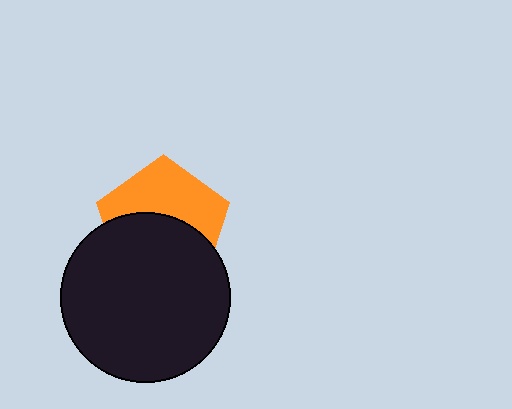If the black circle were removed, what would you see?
You would see the complete orange pentagon.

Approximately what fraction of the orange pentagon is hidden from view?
Roughly 52% of the orange pentagon is hidden behind the black circle.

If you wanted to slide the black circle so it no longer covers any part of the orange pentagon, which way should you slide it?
Slide it down — that is the most direct way to separate the two shapes.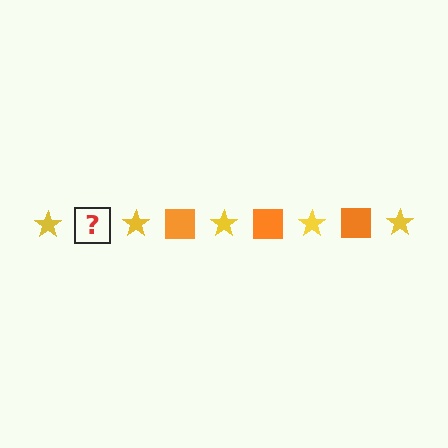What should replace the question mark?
The question mark should be replaced with an orange square.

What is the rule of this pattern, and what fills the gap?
The rule is that the pattern alternates between yellow star and orange square. The gap should be filled with an orange square.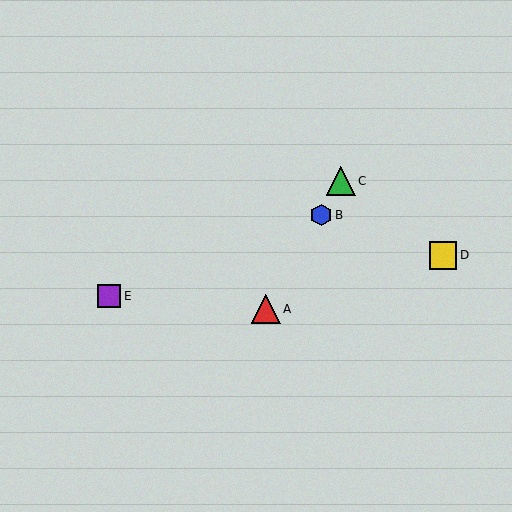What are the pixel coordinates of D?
Object D is at (443, 255).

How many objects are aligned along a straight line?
3 objects (A, B, C) are aligned along a straight line.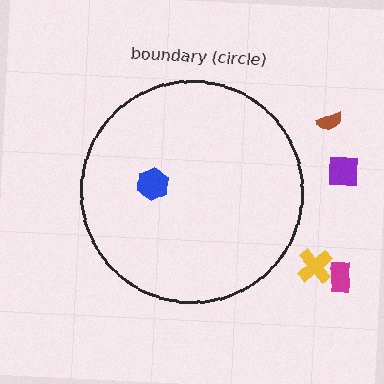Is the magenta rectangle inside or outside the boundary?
Outside.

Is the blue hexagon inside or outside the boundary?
Inside.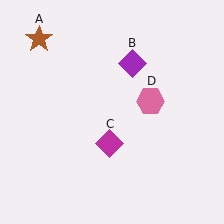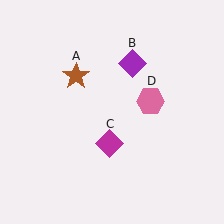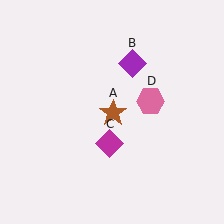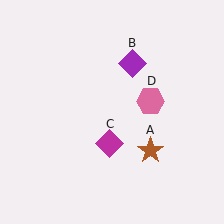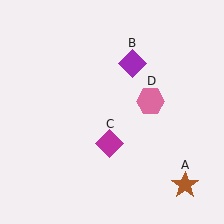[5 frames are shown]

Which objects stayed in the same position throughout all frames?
Purple diamond (object B) and magenta diamond (object C) and pink hexagon (object D) remained stationary.